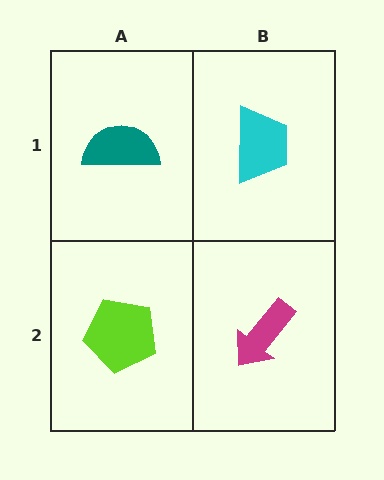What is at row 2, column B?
A magenta arrow.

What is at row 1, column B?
A cyan trapezoid.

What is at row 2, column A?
A lime pentagon.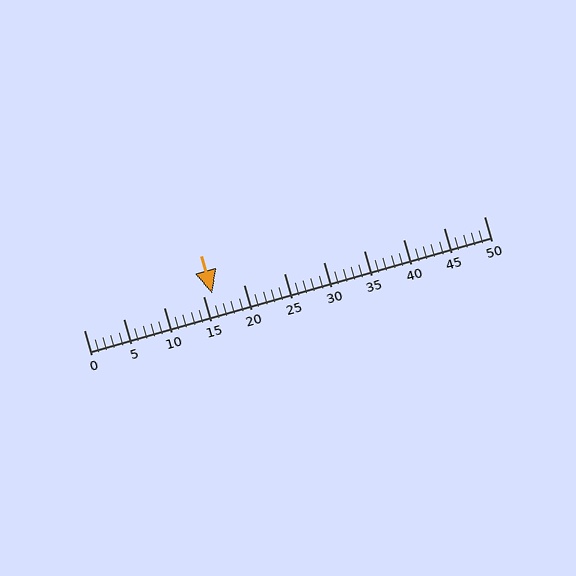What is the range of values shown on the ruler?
The ruler shows values from 0 to 50.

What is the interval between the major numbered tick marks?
The major tick marks are spaced 5 units apart.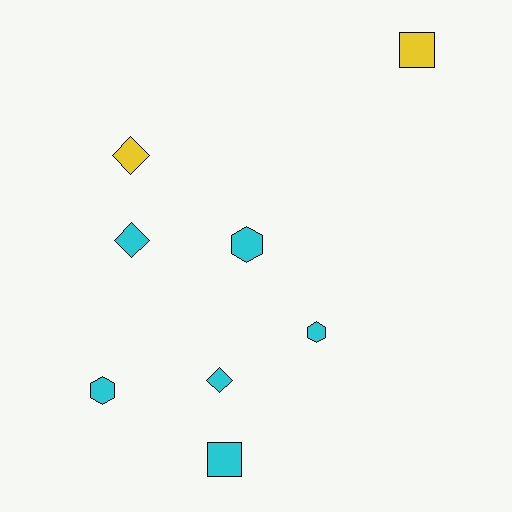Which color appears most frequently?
Cyan, with 6 objects.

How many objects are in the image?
There are 8 objects.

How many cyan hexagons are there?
There are 3 cyan hexagons.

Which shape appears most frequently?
Diamond, with 3 objects.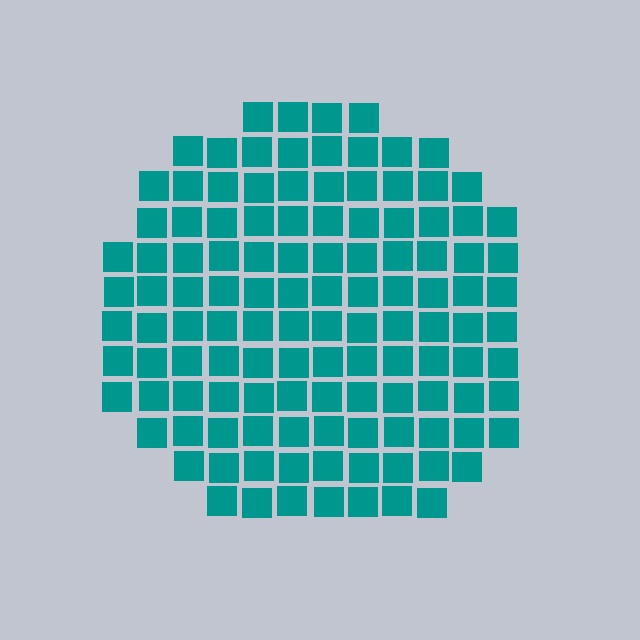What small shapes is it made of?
It is made of small squares.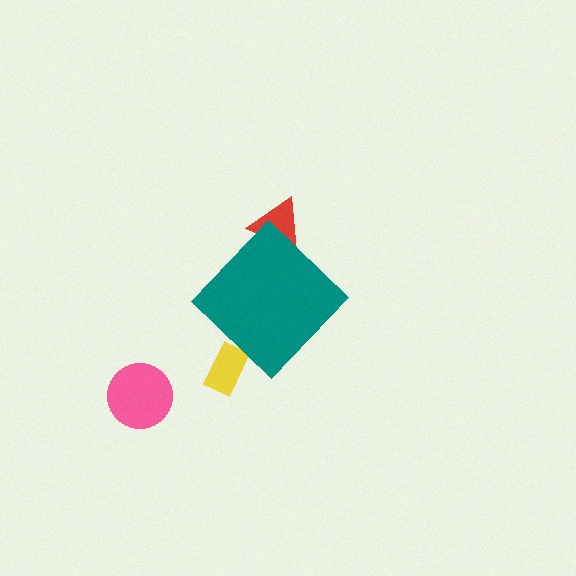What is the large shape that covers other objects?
A teal diamond.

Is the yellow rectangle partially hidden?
Yes, the yellow rectangle is partially hidden behind the teal diamond.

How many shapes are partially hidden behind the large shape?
2 shapes are partially hidden.